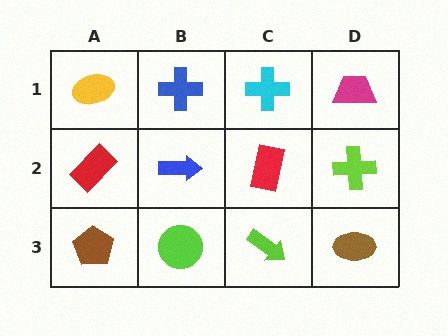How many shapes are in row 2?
4 shapes.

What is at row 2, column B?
A blue arrow.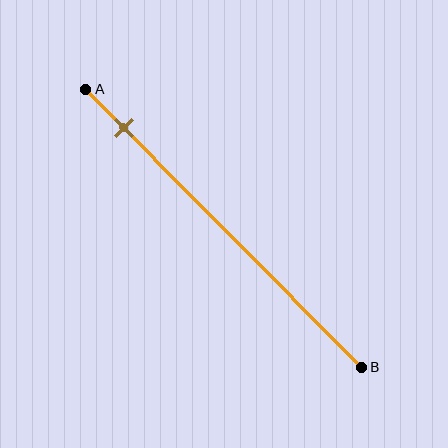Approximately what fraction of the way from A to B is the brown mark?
The brown mark is approximately 15% of the way from A to B.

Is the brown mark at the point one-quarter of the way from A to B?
No, the mark is at about 15% from A, not at the 25% one-quarter point.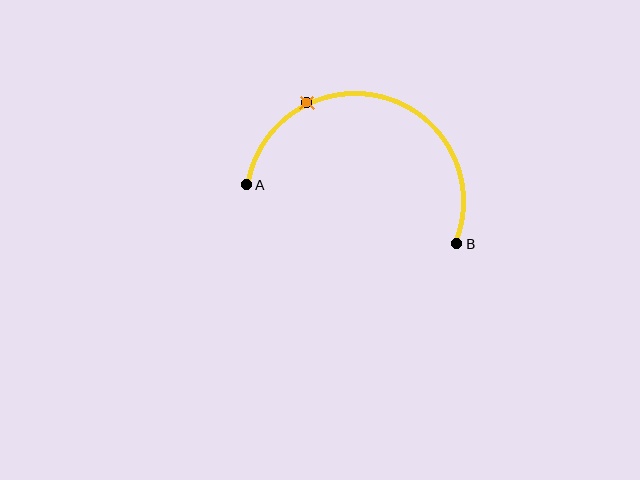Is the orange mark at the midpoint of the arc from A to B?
No. The orange mark lies on the arc but is closer to endpoint A. The arc midpoint would be at the point on the curve equidistant along the arc from both A and B.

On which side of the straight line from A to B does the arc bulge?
The arc bulges above the straight line connecting A and B.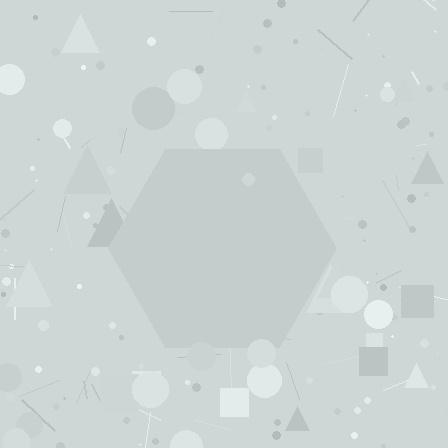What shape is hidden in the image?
A hexagon is hidden in the image.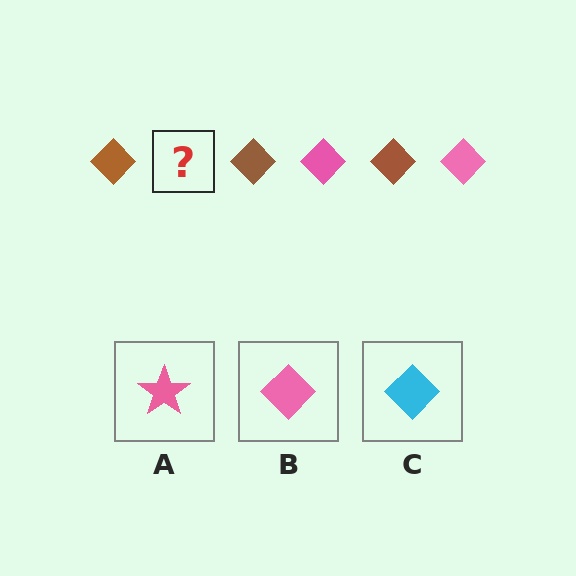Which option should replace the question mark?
Option B.